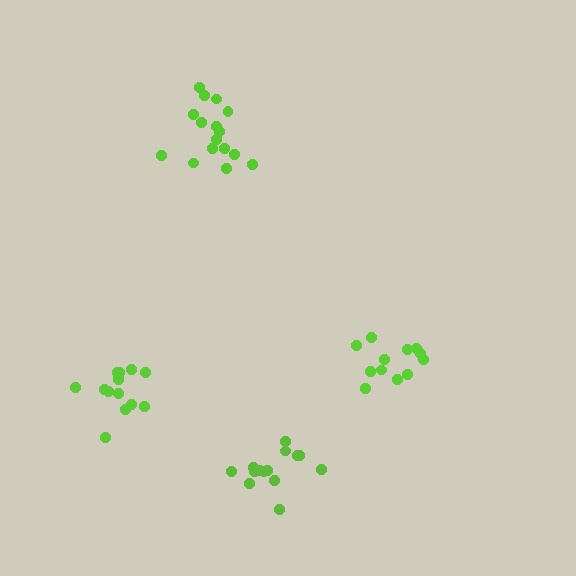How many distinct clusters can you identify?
There are 4 distinct clusters.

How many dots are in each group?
Group 1: 14 dots, Group 2: 14 dots, Group 3: 12 dots, Group 4: 16 dots (56 total).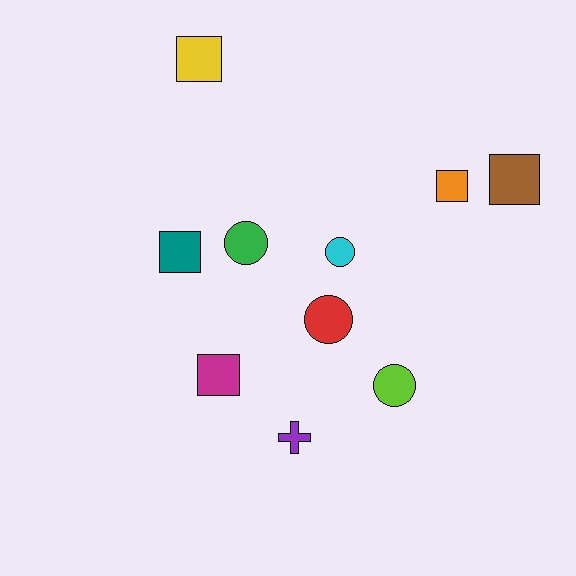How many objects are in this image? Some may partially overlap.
There are 10 objects.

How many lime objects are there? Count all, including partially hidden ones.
There is 1 lime object.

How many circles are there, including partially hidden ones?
There are 4 circles.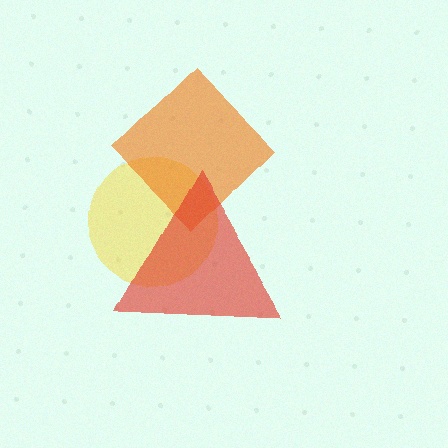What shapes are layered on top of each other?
The layered shapes are: a yellow circle, an orange diamond, a red triangle.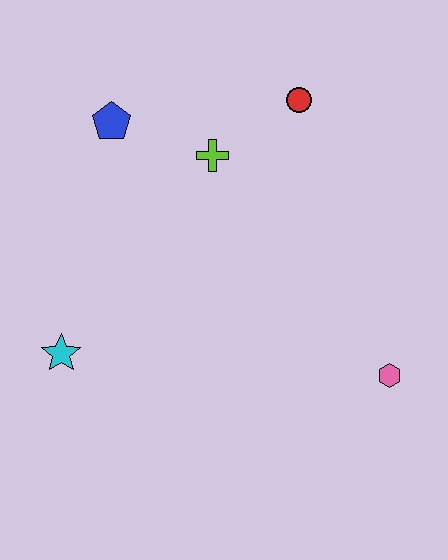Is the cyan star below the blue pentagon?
Yes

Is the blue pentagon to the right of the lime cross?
No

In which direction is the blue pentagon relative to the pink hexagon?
The blue pentagon is to the left of the pink hexagon.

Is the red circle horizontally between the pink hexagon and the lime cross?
Yes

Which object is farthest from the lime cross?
The pink hexagon is farthest from the lime cross.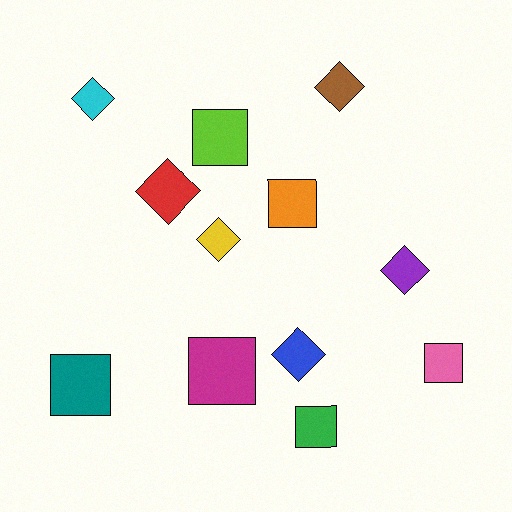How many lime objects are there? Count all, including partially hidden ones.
There is 1 lime object.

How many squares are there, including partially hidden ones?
There are 6 squares.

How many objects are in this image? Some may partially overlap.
There are 12 objects.